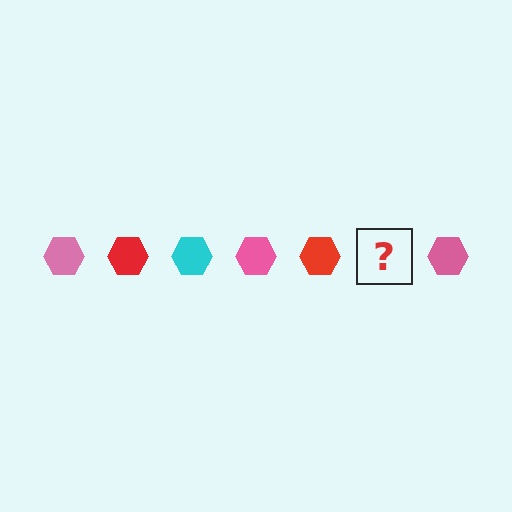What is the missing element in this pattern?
The missing element is a cyan hexagon.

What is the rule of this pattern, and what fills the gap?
The rule is that the pattern cycles through pink, red, cyan hexagons. The gap should be filled with a cyan hexagon.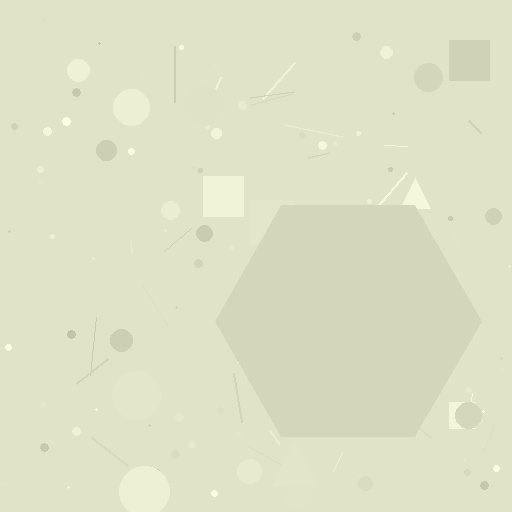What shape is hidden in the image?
A hexagon is hidden in the image.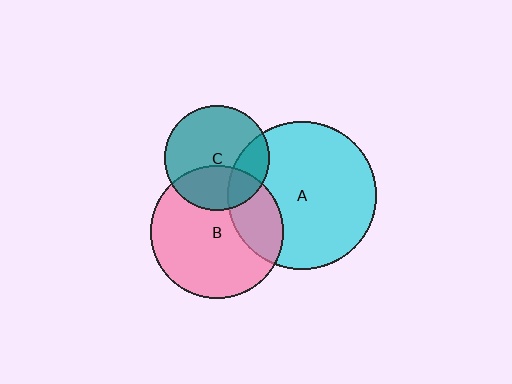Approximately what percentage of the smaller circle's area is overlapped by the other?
Approximately 25%.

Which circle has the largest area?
Circle A (cyan).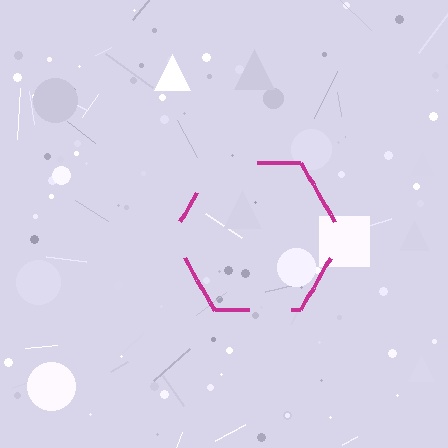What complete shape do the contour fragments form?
The contour fragments form a hexagon.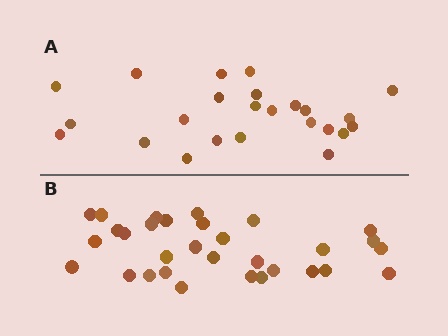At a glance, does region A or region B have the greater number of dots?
Region B (the bottom region) has more dots.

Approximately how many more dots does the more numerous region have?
Region B has roughly 8 or so more dots than region A.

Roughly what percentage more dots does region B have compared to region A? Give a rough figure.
About 30% more.